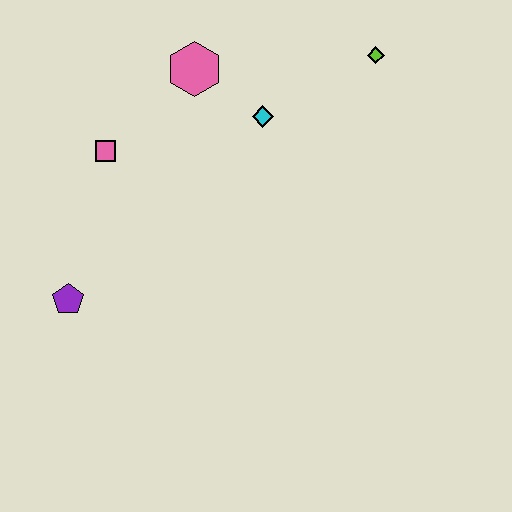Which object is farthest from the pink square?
The lime diamond is farthest from the pink square.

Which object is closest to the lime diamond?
The cyan diamond is closest to the lime diamond.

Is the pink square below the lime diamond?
Yes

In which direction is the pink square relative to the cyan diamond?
The pink square is to the left of the cyan diamond.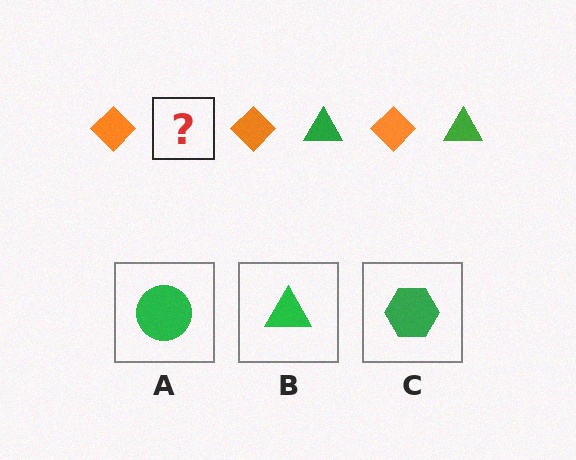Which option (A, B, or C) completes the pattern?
B.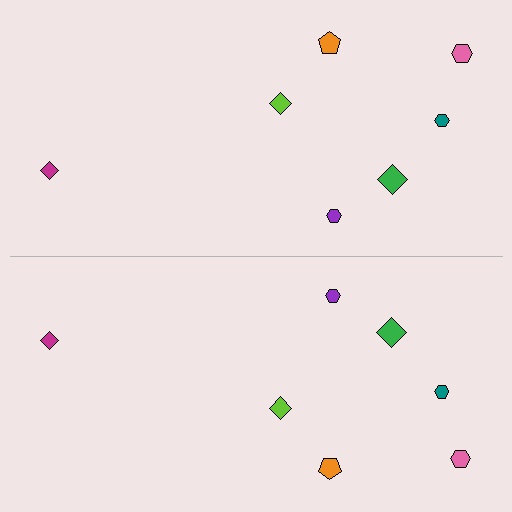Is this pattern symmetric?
Yes, this pattern has bilateral (reflection) symmetry.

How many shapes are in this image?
There are 14 shapes in this image.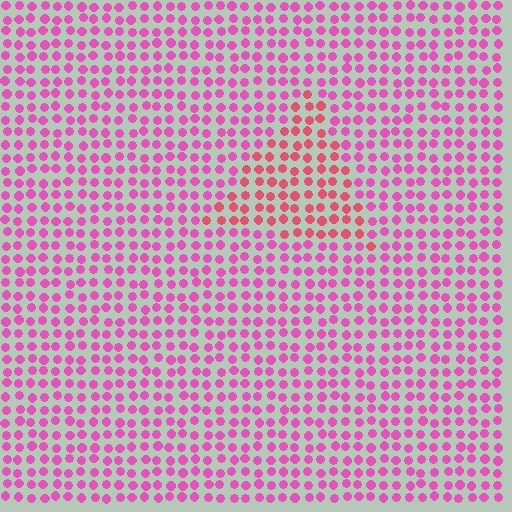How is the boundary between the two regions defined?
The boundary is defined purely by a slight shift in hue (about 32 degrees). Spacing, size, and orientation are identical on both sides.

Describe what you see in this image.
The image is filled with small pink elements in a uniform arrangement. A triangle-shaped region is visible where the elements are tinted to a slightly different hue, forming a subtle color boundary.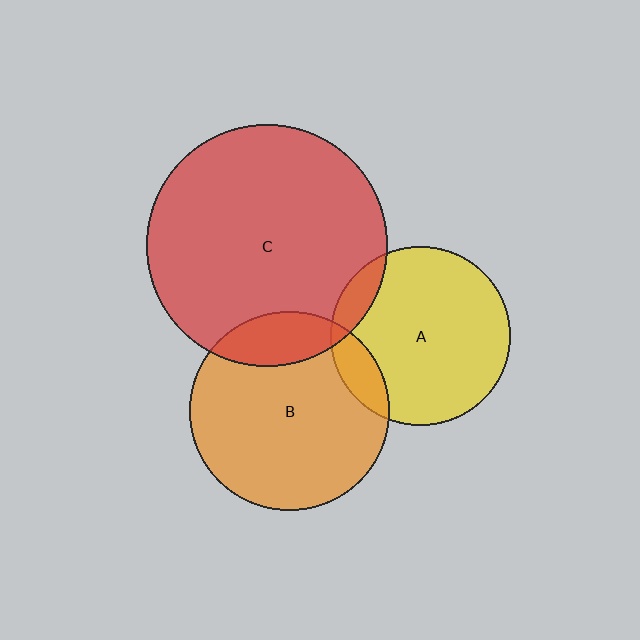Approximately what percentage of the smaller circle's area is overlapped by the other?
Approximately 10%.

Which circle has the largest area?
Circle C (red).